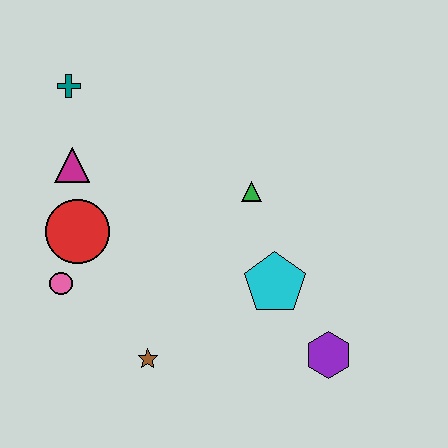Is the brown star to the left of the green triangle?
Yes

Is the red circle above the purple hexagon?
Yes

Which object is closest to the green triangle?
The cyan pentagon is closest to the green triangle.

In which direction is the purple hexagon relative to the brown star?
The purple hexagon is to the right of the brown star.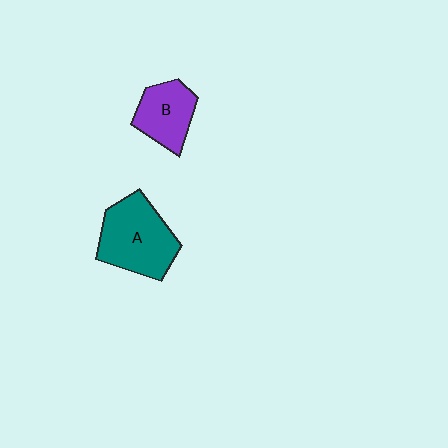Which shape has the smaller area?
Shape B (purple).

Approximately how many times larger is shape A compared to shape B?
Approximately 1.5 times.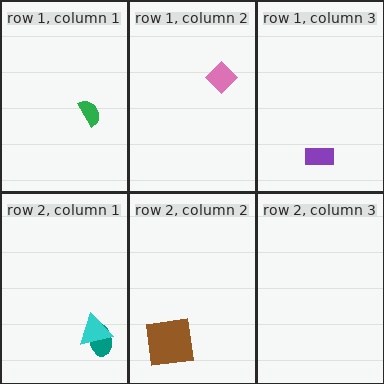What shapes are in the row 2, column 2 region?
The brown square.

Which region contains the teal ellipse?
The row 2, column 1 region.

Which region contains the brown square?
The row 2, column 2 region.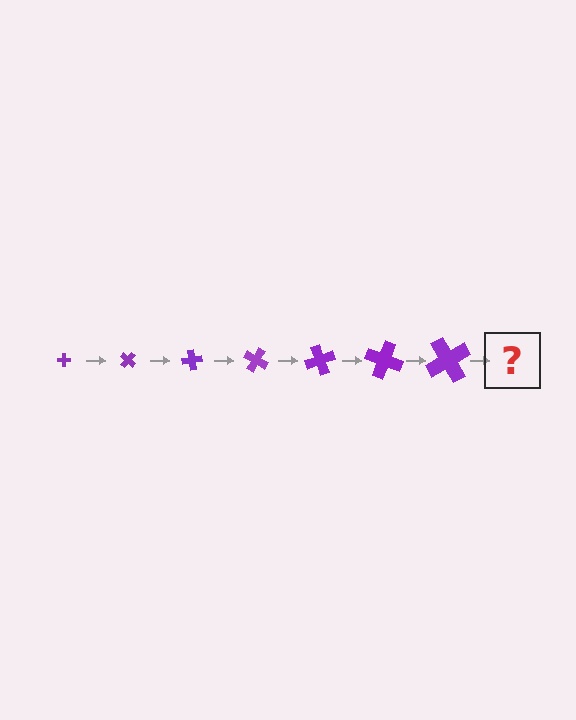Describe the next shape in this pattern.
It should be a cross, larger than the previous one and rotated 280 degrees from the start.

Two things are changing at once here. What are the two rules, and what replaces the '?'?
The two rules are that the cross grows larger each step and it rotates 40 degrees each step. The '?' should be a cross, larger than the previous one and rotated 280 degrees from the start.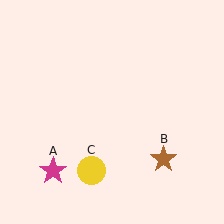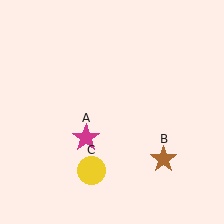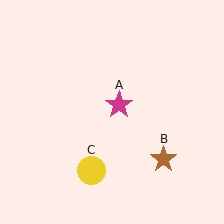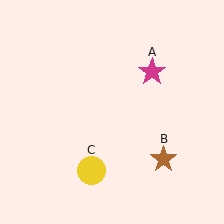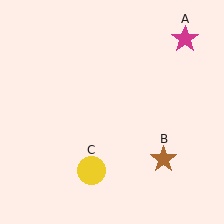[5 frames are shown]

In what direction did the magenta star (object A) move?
The magenta star (object A) moved up and to the right.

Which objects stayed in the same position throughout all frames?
Brown star (object B) and yellow circle (object C) remained stationary.